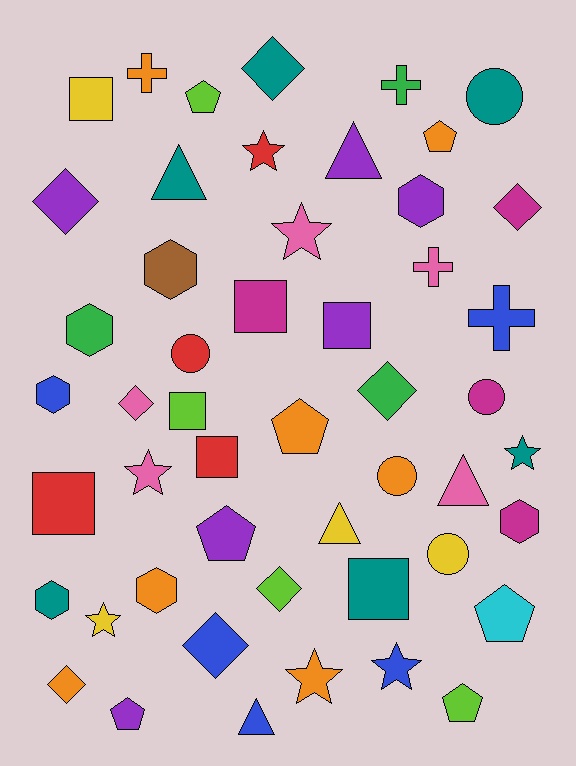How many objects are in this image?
There are 50 objects.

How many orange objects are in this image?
There are 7 orange objects.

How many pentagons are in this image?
There are 7 pentagons.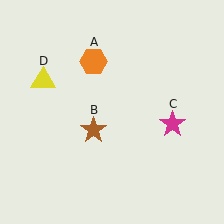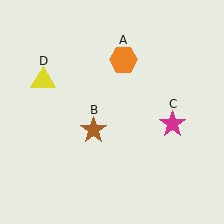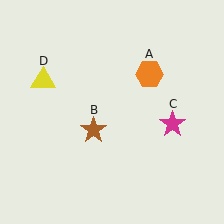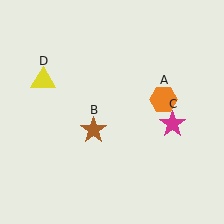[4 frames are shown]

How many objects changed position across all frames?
1 object changed position: orange hexagon (object A).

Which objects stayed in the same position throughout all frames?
Brown star (object B) and magenta star (object C) and yellow triangle (object D) remained stationary.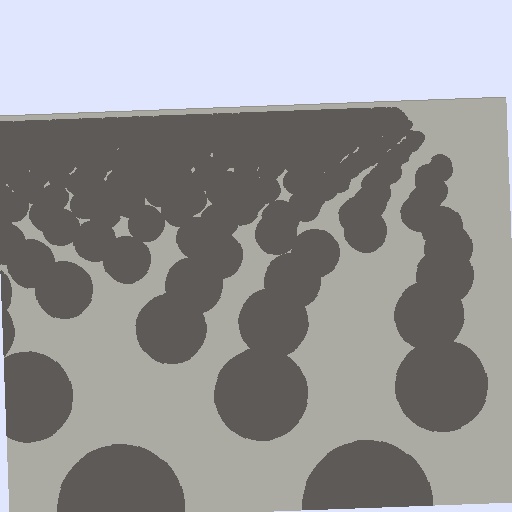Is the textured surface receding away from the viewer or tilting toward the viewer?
The surface is receding away from the viewer. Texture elements get smaller and denser toward the top.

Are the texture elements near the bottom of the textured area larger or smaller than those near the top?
Larger. Near the bottom, elements are closer to the viewer and appear at a bigger on-screen size.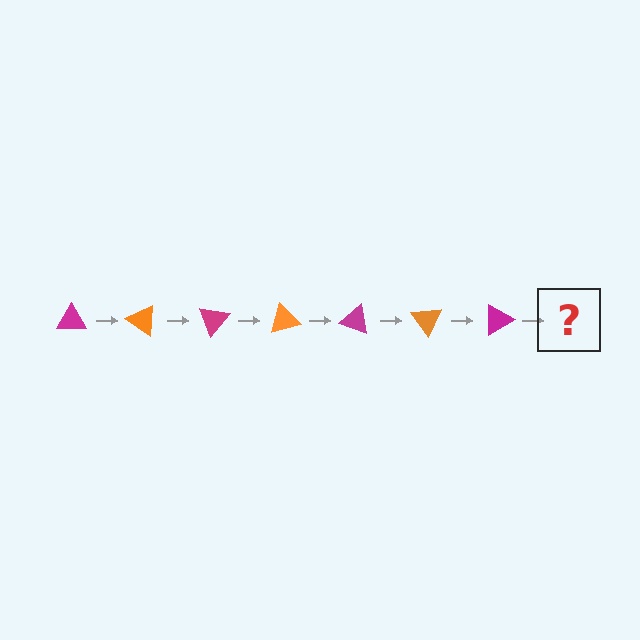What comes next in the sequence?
The next element should be an orange triangle, rotated 245 degrees from the start.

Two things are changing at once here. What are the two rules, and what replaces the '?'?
The two rules are that it rotates 35 degrees each step and the color cycles through magenta and orange. The '?' should be an orange triangle, rotated 245 degrees from the start.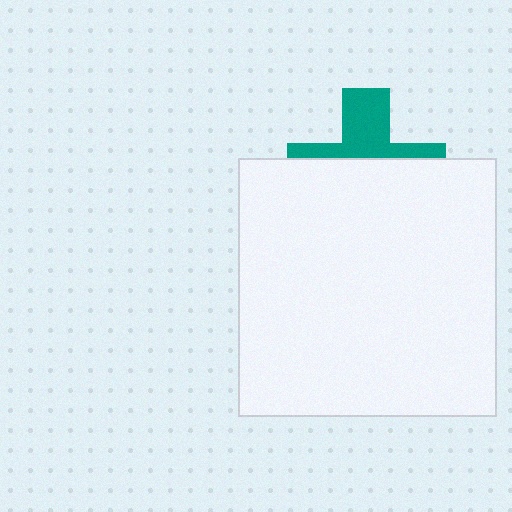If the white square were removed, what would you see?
You would see the complete teal cross.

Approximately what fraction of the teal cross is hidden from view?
Roughly 62% of the teal cross is hidden behind the white square.